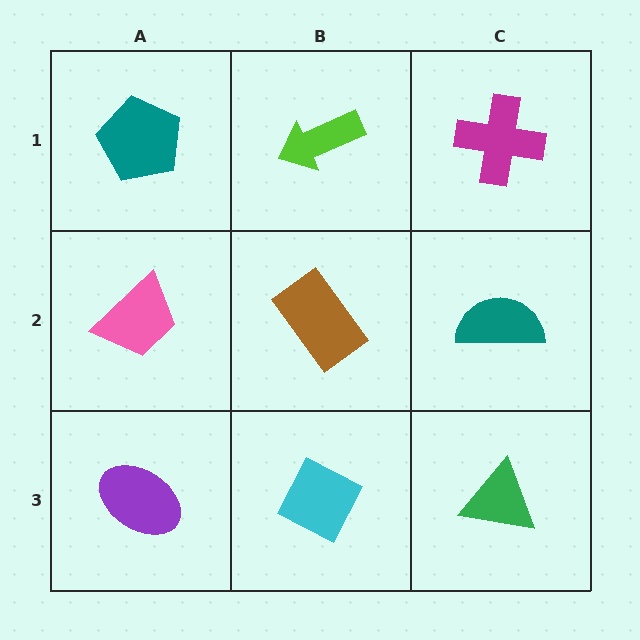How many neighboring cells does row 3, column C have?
2.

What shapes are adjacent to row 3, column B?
A brown rectangle (row 2, column B), a purple ellipse (row 3, column A), a green triangle (row 3, column C).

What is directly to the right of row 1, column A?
A lime arrow.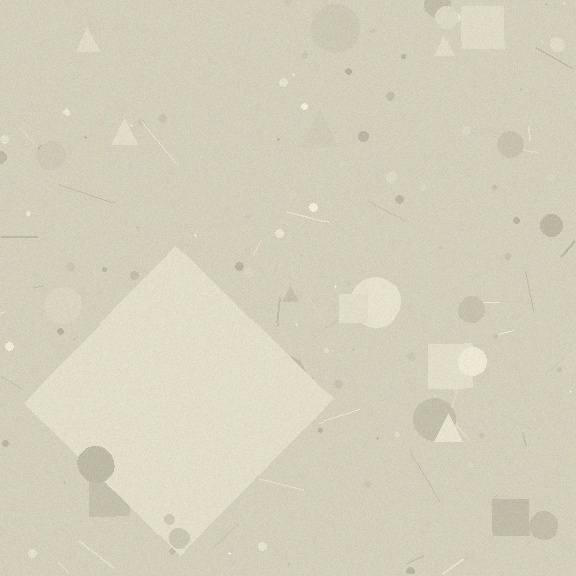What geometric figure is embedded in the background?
A diamond is embedded in the background.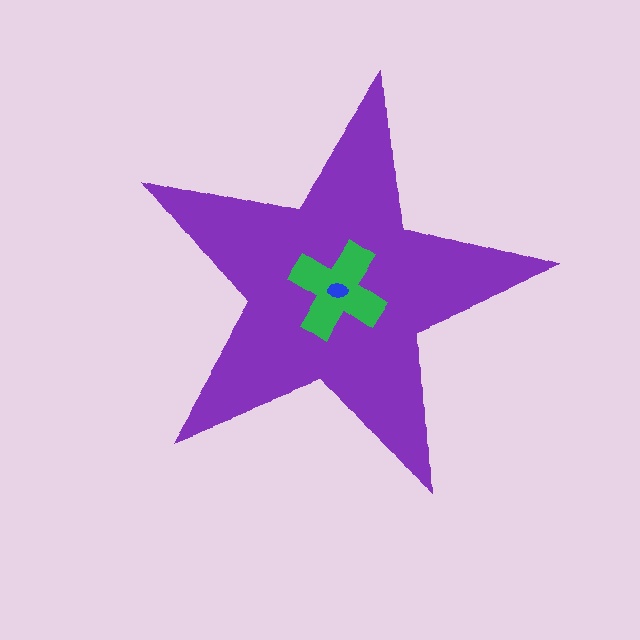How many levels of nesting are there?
3.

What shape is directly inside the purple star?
The green cross.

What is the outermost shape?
The purple star.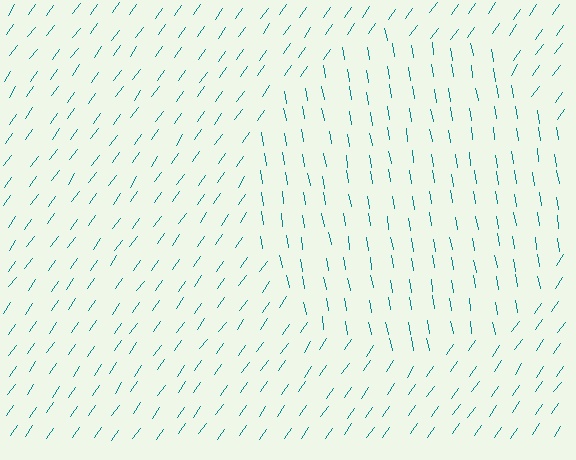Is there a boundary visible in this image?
Yes, there is a texture boundary formed by a change in line orientation.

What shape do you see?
I see a circle.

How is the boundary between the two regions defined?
The boundary is defined purely by a change in line orientation (approximately 45 degrees difference). All lines are the same color and thickness.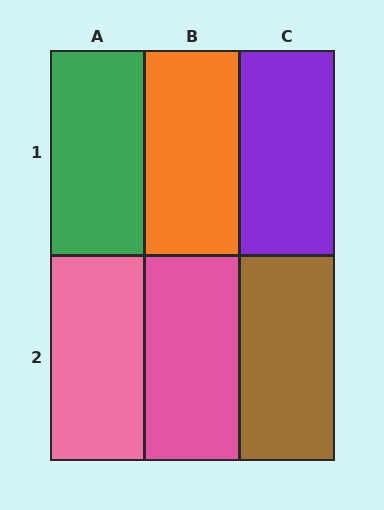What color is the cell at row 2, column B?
Pink.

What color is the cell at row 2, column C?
Brown.